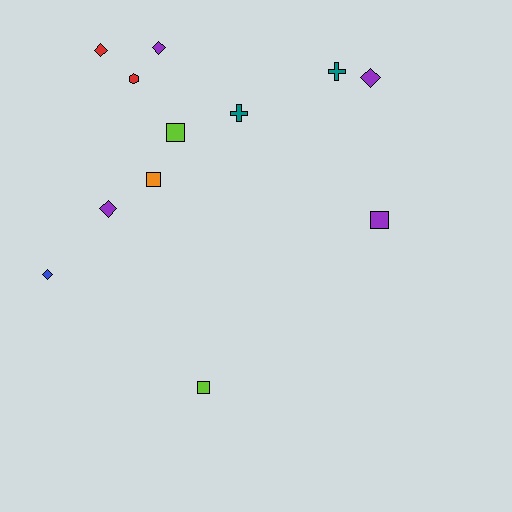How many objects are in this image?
There are 12 objects.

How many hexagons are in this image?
There is 1 hexagon.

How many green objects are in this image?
There are no green objects.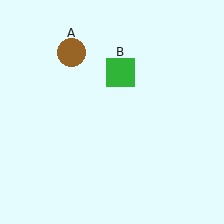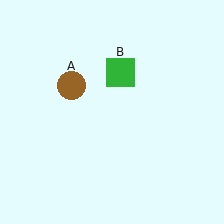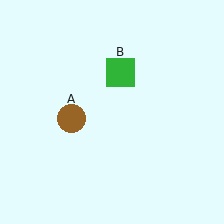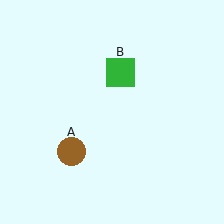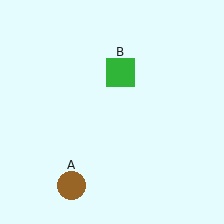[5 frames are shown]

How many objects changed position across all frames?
1 object changed position: brown circle (object A).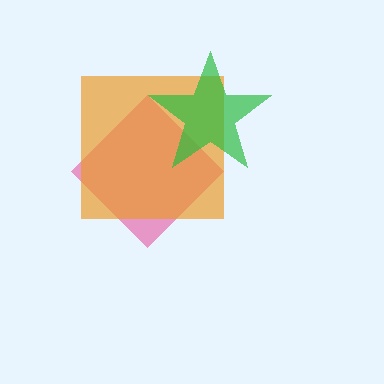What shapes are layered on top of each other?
The layered shapes are: a pink diamond, an orange square, a green star.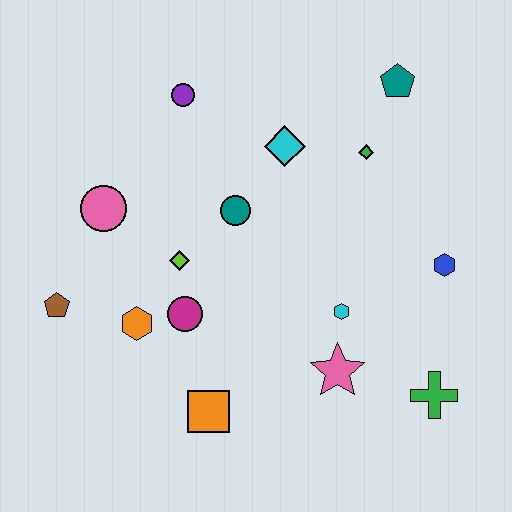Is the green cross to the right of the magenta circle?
Yes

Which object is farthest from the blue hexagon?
The brown pentagon is farthest from the blue hexagon.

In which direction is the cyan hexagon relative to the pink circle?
The cyan hexagon is to the right of the pink circle.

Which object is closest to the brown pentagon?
The orange hexagon is closest to the brown pentagon.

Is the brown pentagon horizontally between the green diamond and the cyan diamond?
No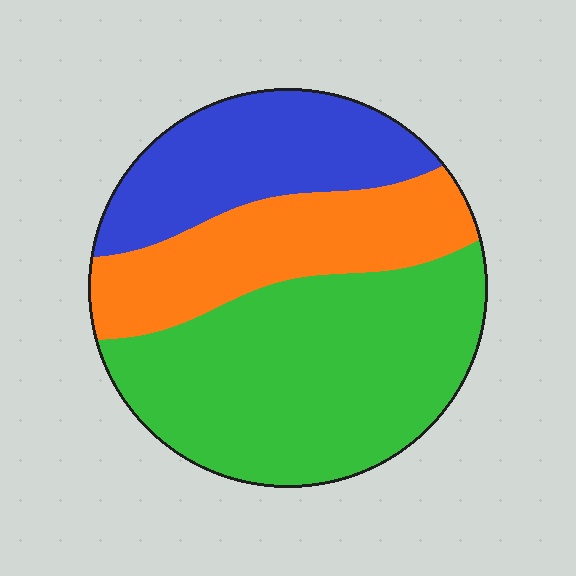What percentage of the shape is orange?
Orange covers around 25% of the shape.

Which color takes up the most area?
Green, at roughly 50%.